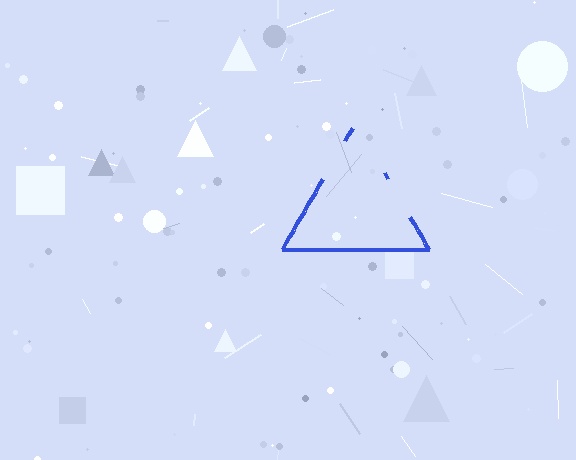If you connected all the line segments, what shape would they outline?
They would outline a triangle.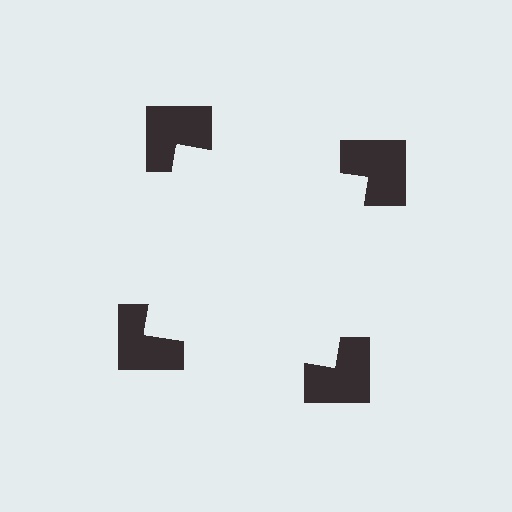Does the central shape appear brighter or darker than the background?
It typically appears slightly brighter than the background, even though no actual brightness change is drawn.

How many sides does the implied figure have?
4 sides.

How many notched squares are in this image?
There are 4 — one at each vertex of the illusory square.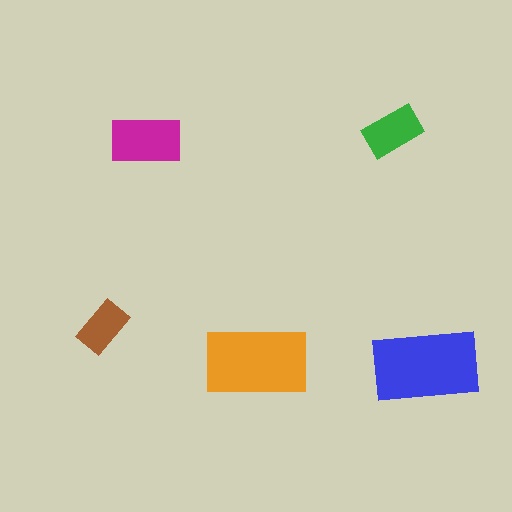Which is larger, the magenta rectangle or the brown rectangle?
The magenta one.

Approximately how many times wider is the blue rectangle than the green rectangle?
About 2 times wider.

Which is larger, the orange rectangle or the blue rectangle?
The blue one.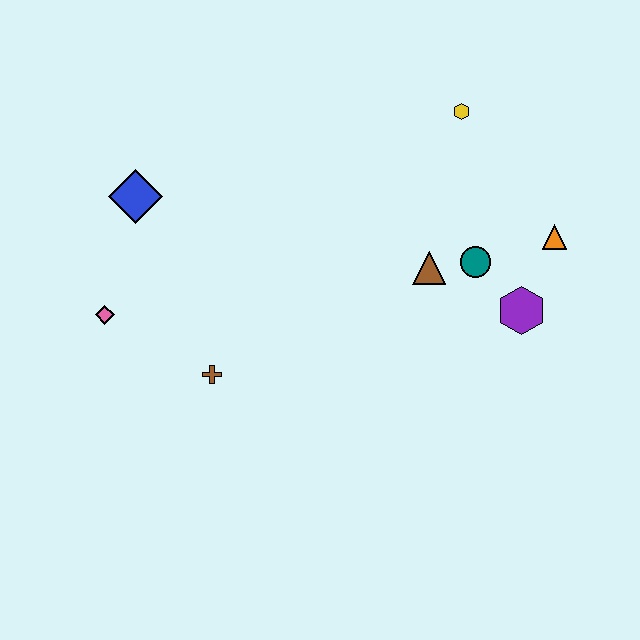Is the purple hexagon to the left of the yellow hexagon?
No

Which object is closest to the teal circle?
The brown triangle is closest to the teal circle.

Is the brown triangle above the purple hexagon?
Yes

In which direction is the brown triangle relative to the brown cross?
The brown triangle is to the right of the brown cross.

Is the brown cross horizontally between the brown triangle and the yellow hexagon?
No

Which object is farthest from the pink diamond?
The orange triangle is farthest from the pink diamond.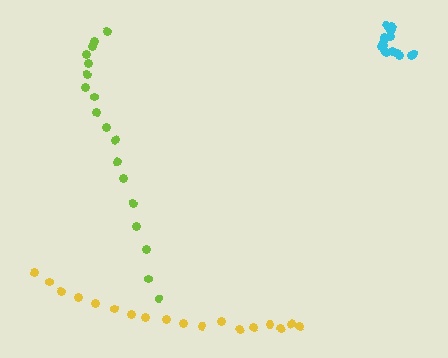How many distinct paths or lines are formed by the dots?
There are 3 distinct paths.